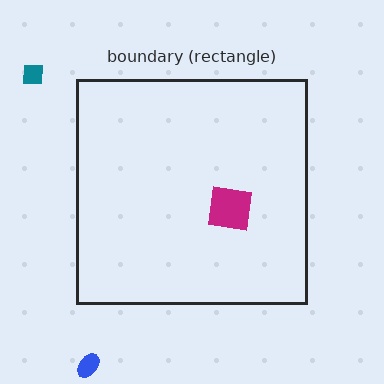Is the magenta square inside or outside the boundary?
Inside.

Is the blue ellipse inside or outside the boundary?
Outside.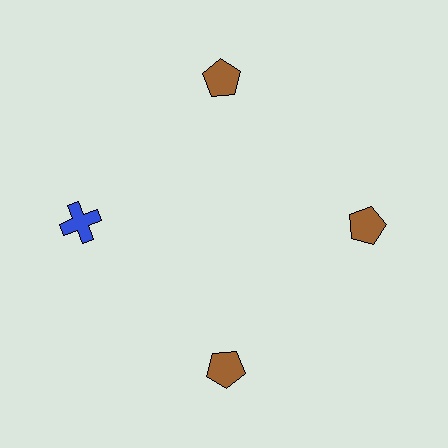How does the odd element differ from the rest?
It differs in both color (blue instead of brown) and shape (cross instead of pentagon).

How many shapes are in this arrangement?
There are 4 shapes arranged in a ring pattern.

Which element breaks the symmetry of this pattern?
The blue cross at roughly the 9 o'clock position breaks the symmetry. All other shapes are brown pentagons.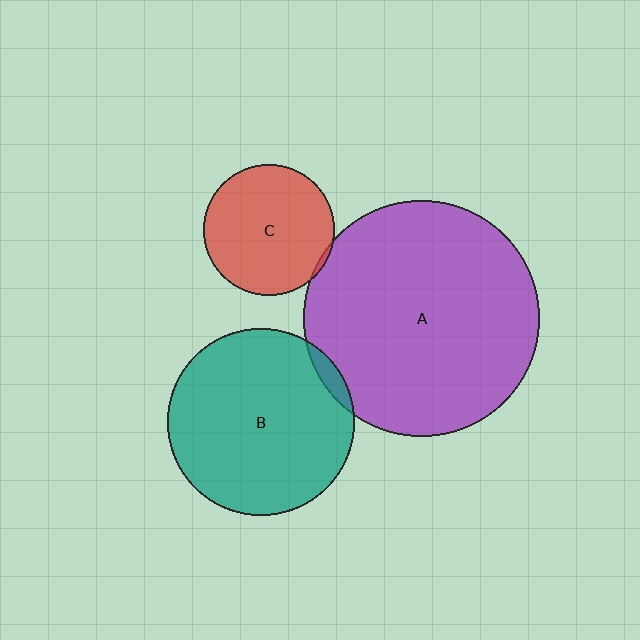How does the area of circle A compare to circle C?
Approximately 3.2 times.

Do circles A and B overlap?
Yes.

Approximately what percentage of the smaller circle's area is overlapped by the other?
Approximately 5%.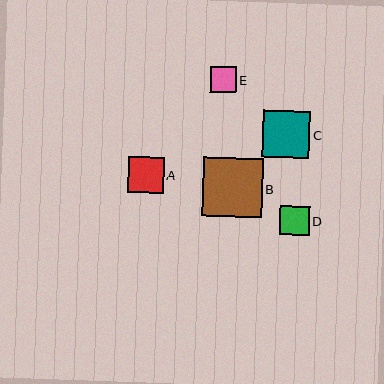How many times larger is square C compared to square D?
Square C is approximately 1.6 times the size of square D.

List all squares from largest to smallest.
From largest to smallest: B, C, A, D, E.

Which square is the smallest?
Square E is the smallest with a size of approximately 26 pixels.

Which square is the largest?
Square B is the largest with a size of approximately 59 pixels.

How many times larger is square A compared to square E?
Square A is approximately 1.4 times the size of square E.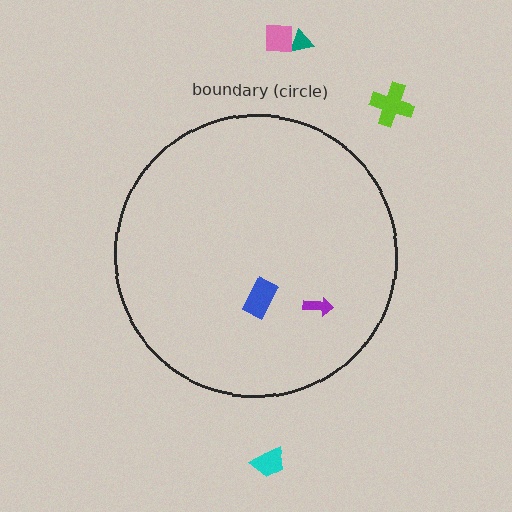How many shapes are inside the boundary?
2 inside, 4 outside.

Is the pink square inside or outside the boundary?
Outside.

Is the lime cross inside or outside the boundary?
Outside.